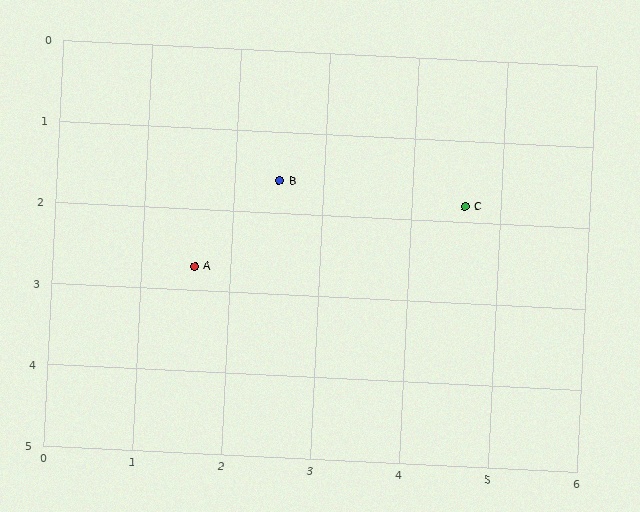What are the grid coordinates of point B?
Point B is at approximately (2.5, 1.6).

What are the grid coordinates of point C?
Point C is at approximately (4.6, 1.8).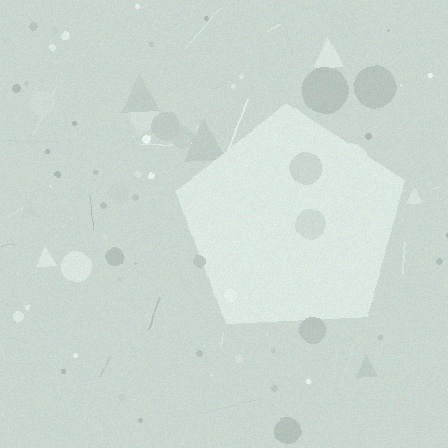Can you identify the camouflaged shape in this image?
The camouflaged shape is a pentagon.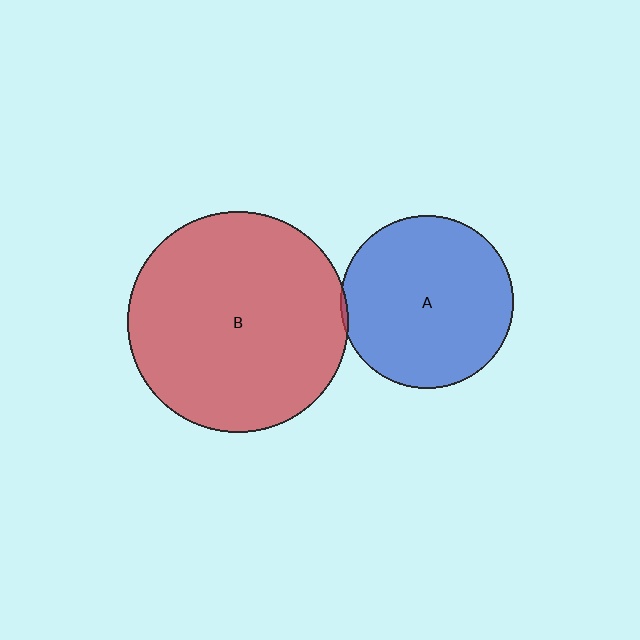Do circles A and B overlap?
Yes.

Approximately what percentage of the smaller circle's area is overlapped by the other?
Approximately 5%.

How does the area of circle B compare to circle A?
Approximately 1.7 times.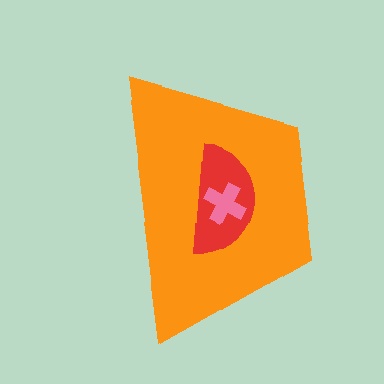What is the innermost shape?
The pink cross.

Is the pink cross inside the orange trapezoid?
Yes.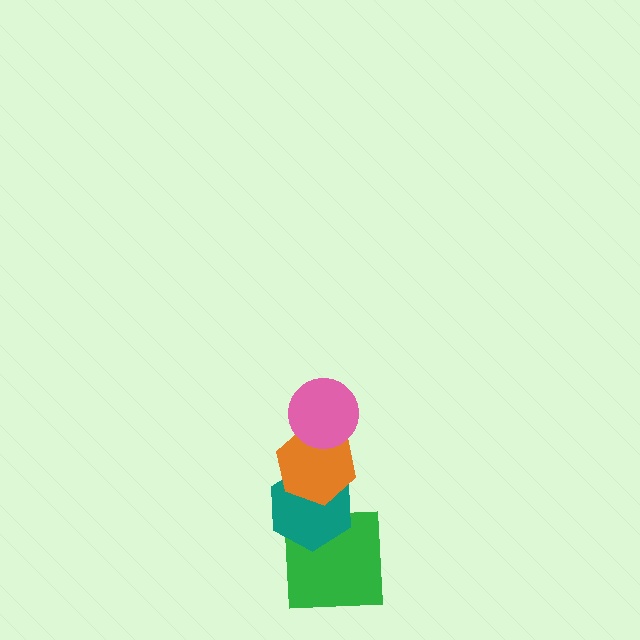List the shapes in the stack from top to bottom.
From top to bottom: the pink circle, the orange hexagon, the teal hexagon, the green square.